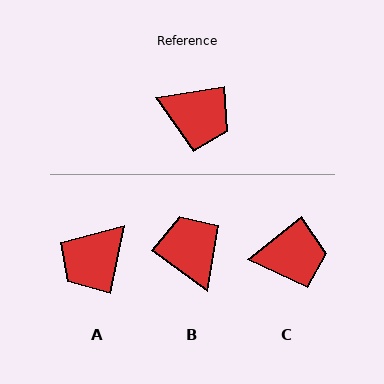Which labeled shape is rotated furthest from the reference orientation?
B, about 136 degrees away.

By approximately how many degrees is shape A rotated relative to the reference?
Approximately 110 degrees clockwise.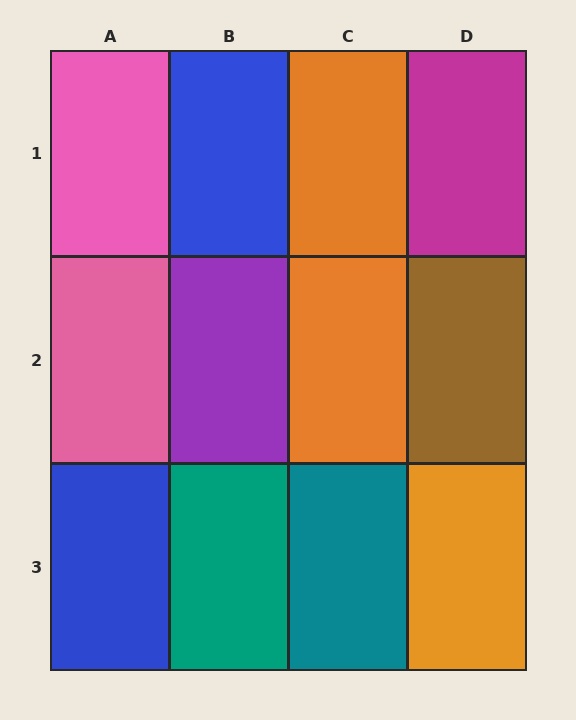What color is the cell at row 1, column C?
Orange.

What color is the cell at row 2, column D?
Brown.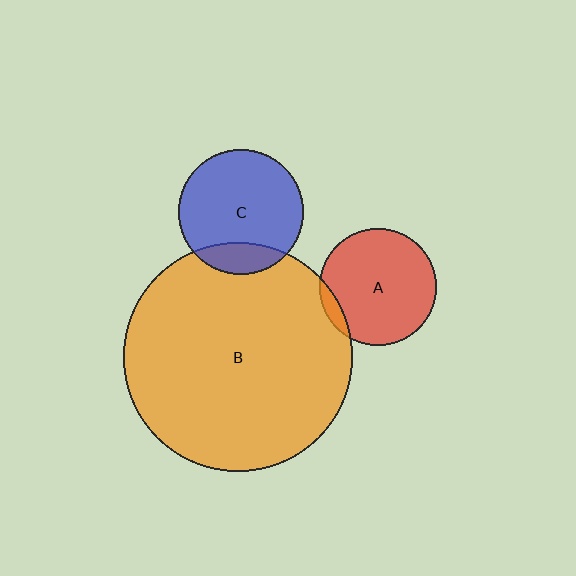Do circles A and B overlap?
Yes.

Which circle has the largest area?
Circle B (orange).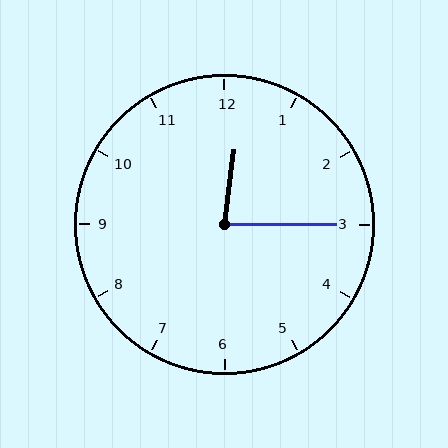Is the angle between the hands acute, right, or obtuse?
It is acute.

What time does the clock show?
12:15.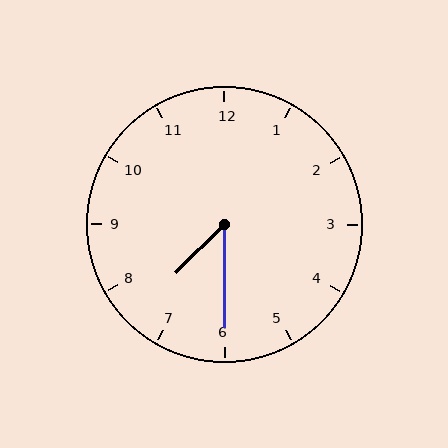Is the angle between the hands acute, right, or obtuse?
It is acute.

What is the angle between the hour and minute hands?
Approximately 45 degrees.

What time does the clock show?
7:30.